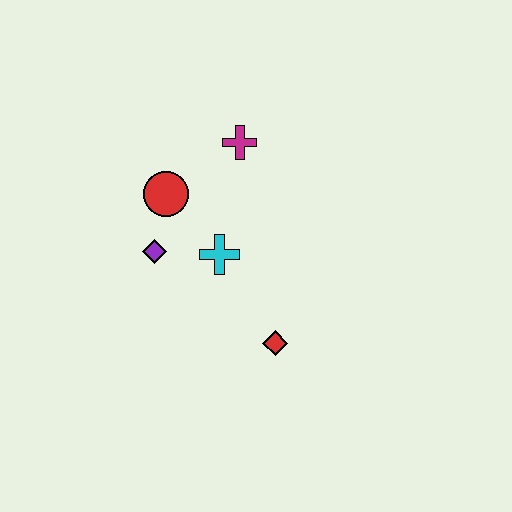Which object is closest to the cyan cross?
The purple diamond is closest to the cyan cross.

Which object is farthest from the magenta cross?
The red diamond is farthest from the magenta cross.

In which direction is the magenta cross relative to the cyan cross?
The magenta cross is above the cyan cross.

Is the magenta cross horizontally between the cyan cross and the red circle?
No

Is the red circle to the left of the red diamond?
Yes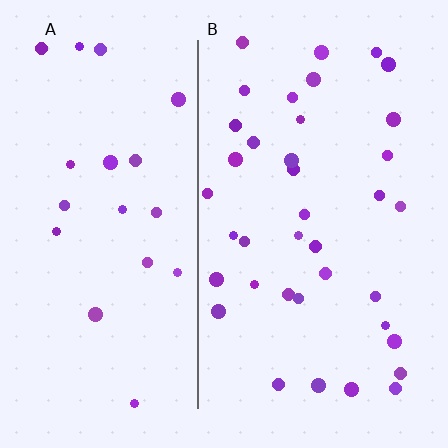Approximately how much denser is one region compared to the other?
Approximately 1.8× — region B over region A.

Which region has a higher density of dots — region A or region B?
B (the right).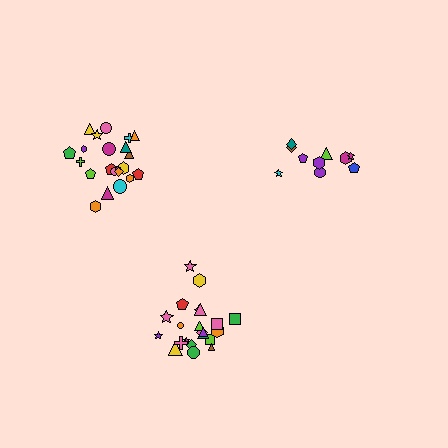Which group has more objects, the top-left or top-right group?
The top-left group.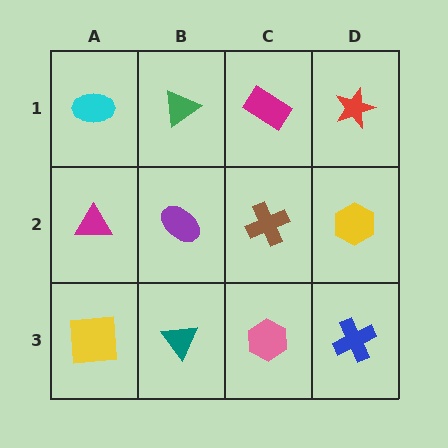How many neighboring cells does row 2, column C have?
4.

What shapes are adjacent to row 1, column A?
A magenta triangle (row 2, column A), a green triangle (row 1, column B).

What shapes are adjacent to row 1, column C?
A brown cross (row 2, column C), a green triangle (row 1, column B), a red star (row 1, column D).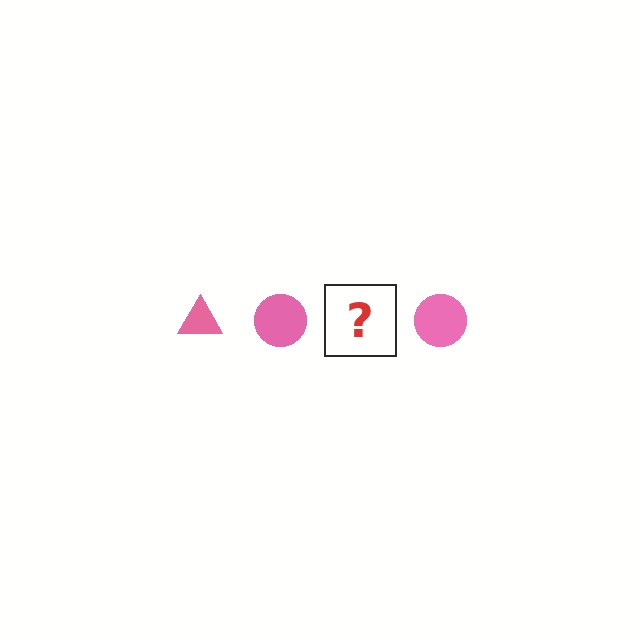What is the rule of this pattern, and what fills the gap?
The rule is that the pattern cycles through triangle, circle shapes in pink. The gap should be filled with a pink triangle.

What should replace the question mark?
The question mark should be replaced with a pink triangle.